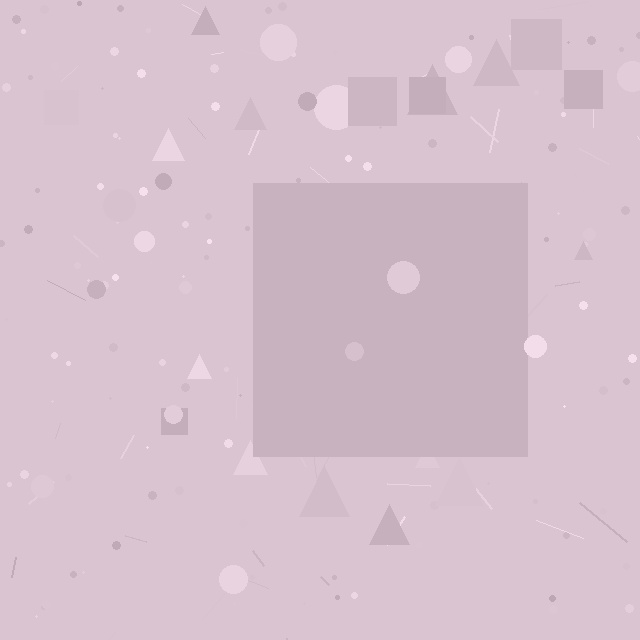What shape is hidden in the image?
A square is hidden in the image.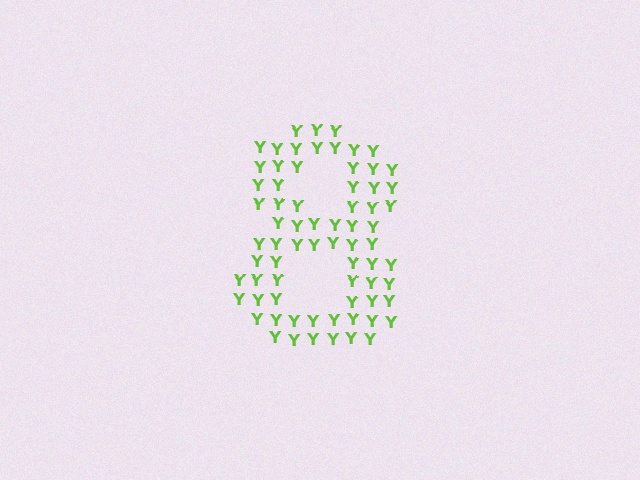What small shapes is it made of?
It is made of small letter Y's.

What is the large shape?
The large shape is the digit 8.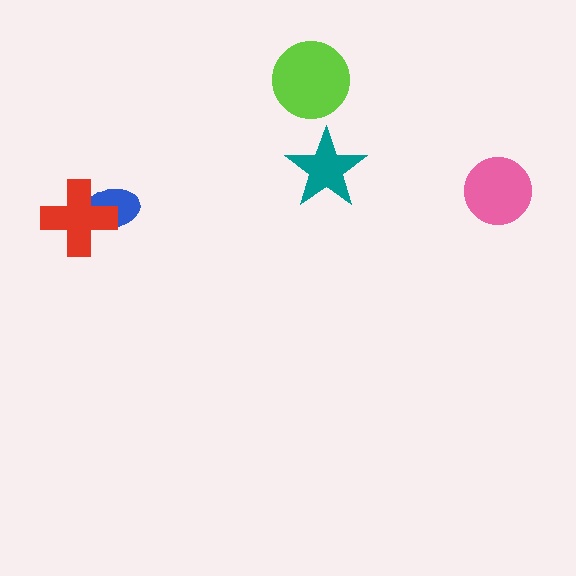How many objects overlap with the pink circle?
0 objects overlap with the pink circle.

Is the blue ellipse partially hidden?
Yes, it is partially covered by another shape.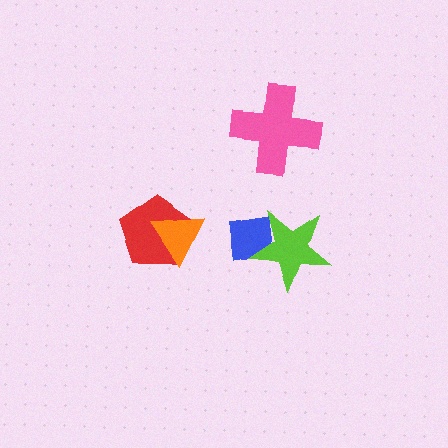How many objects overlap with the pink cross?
0 objects overlap with the pink cross.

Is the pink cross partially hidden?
No, no other shape covers it.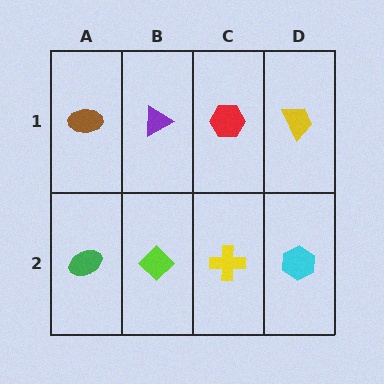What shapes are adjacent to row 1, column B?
A lime diamond (row 2, column B), a brown ellipse (row 1, column A), a red hexagon (row 1, column C).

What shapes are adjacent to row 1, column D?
A cyan hexagon (row 2, column D), a red hexagon (row 1, column C).